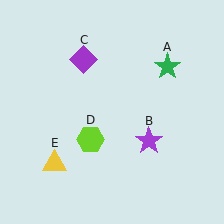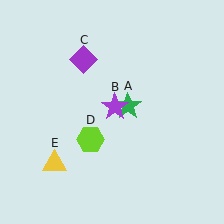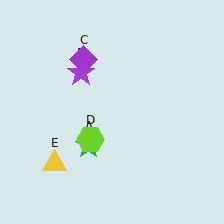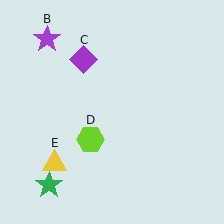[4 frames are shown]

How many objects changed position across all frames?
2 objects changed position: green star (object A), purple star (object B).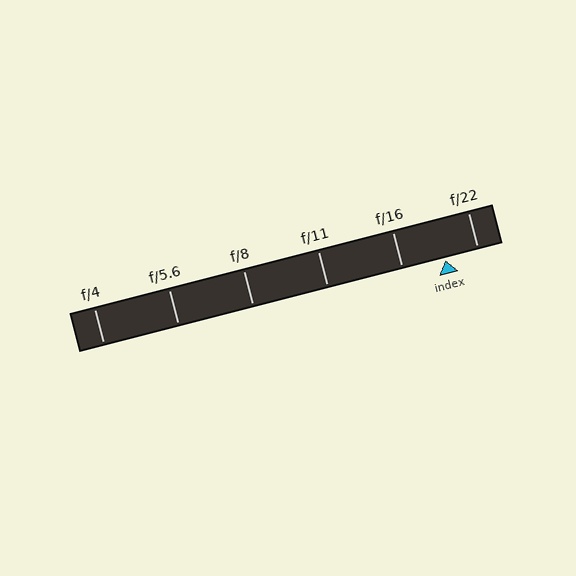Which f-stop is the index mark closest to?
The index mark is closest to f/22.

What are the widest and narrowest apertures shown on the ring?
The widest aperture shown is f/4 and the narrowest is f/22.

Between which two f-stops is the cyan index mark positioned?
The index mark is between f/16 and f/22.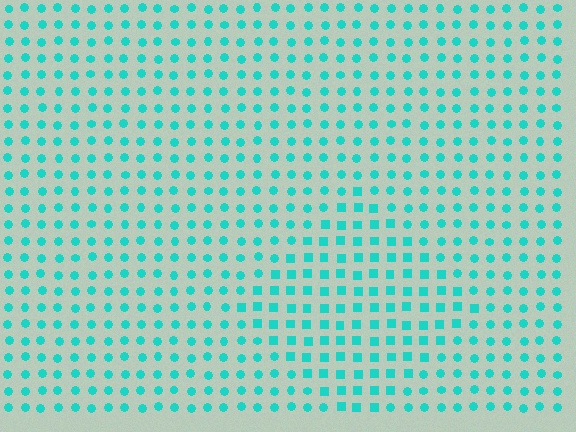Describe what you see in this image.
The image is filled with small cyan elements arranged in a uniform grid. A diamond-shaped region contains squares, while the surrounding area contains circles. The boundary is defined purely by the change in element shape.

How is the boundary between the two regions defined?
The boundary is defined by a change in element shape: squares inside vs. circles outside. All elements share the same color and spacing.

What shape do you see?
I see a diamond.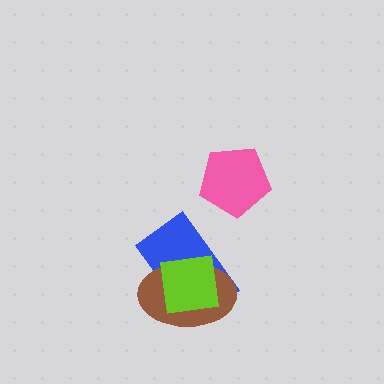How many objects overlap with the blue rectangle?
2 objects overlap with the blue rectangle.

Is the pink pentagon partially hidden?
No, no other shape covers it.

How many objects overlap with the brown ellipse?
2 objects overlap with the brown ellipse.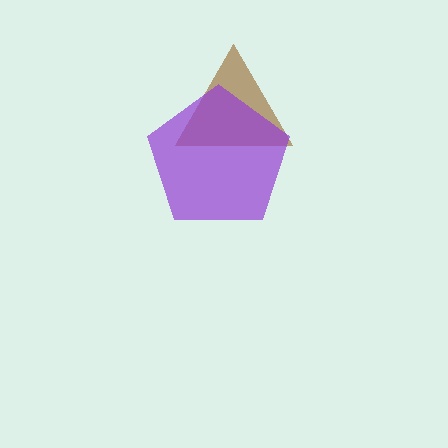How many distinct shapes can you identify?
There are 2 distinct shapes: a brown triangle, a purple pentagon.